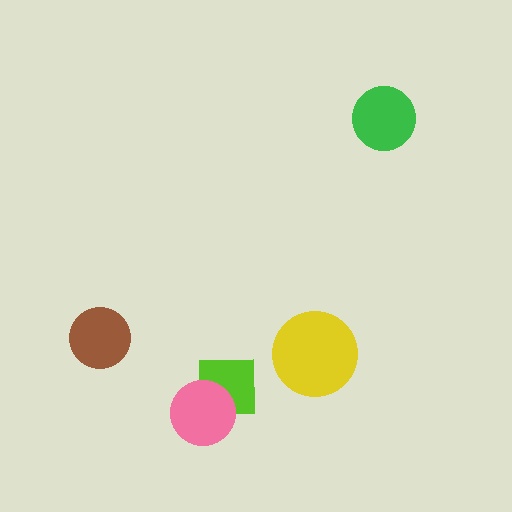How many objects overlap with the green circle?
0 objects overlap with the green circle.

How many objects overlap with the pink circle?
1 object overlaps with the pink circle.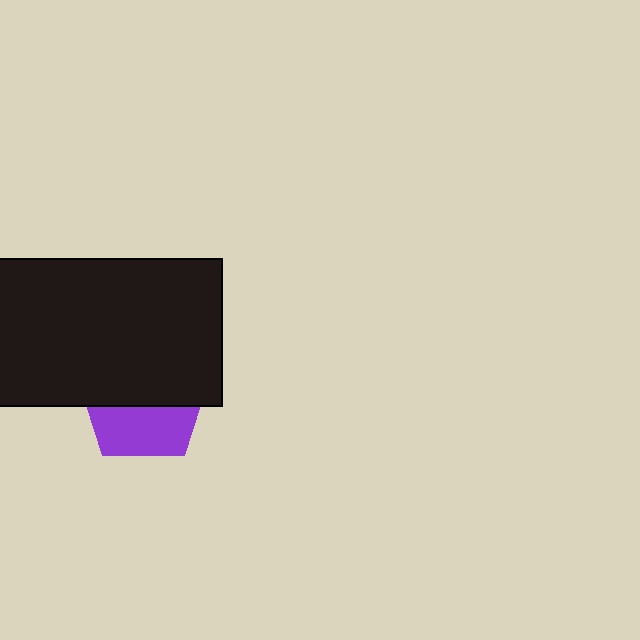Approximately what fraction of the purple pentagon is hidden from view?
Roughly 60% of the purple pentagon is hidden behind the black rectangle.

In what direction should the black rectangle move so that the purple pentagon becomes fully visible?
The black rectangle should move up. That is the shortest direction to clear the overlap and leave the purple pentagon fully visible.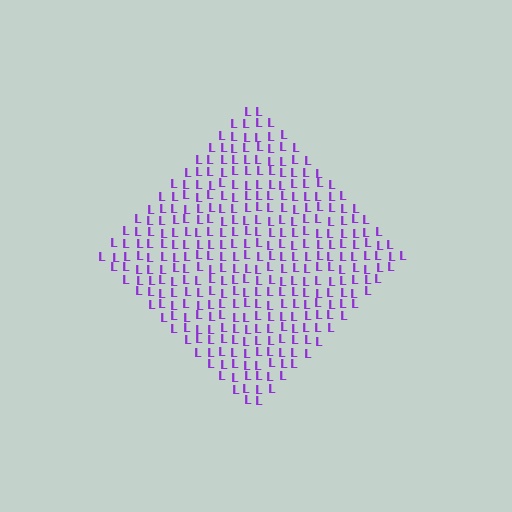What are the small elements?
The small elements are letter L's.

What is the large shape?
The large shape is a diamond.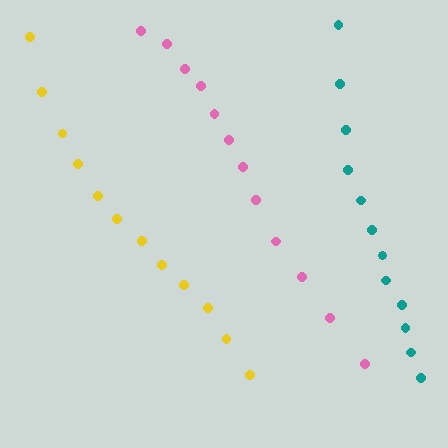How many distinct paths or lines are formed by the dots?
There are 3 distinct paths.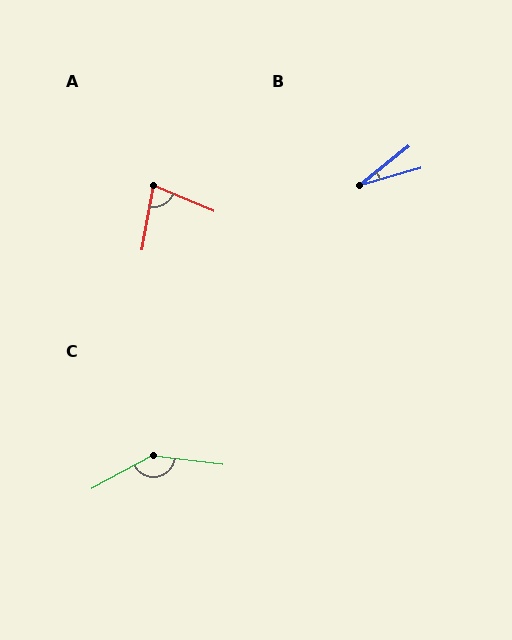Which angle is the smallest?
B, at approximately 23 degrees.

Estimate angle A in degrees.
Approximately 77 degrees.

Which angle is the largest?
C, at approximately 144 degrees.